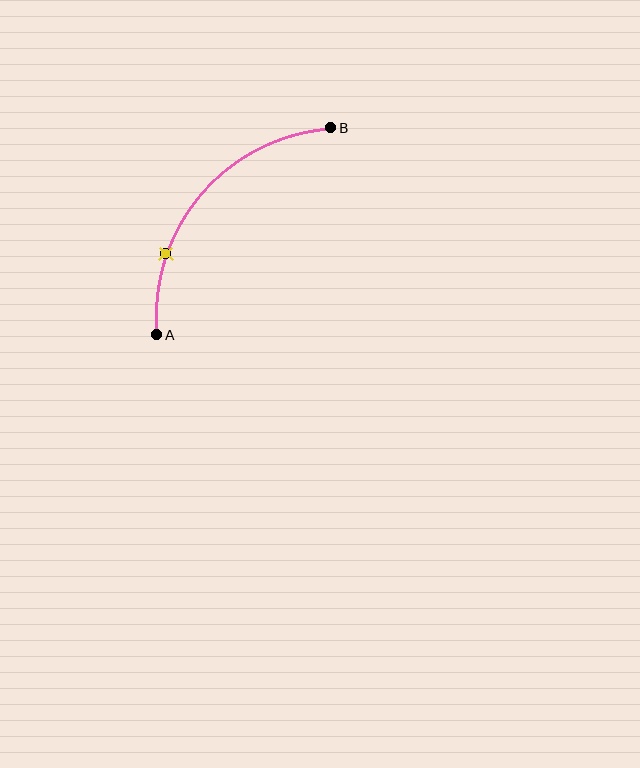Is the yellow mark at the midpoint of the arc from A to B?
No. The yellow mark lies on the arc but is closer to endpoint A. The arc midpoint would be at the point on the curve equidistant along the arc from both A and B.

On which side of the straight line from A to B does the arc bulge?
The arc bulges above and to the left of the straight line connecting A and B.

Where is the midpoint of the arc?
The arc midpoint is the point on the curve farthest from the straight line joining A and B. It sits above and to the left of that line.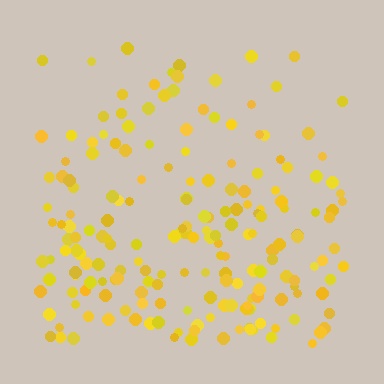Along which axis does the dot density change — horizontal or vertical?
Vertical.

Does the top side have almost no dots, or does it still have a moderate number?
Still a moderate number, just noticeably fewer than the bottom.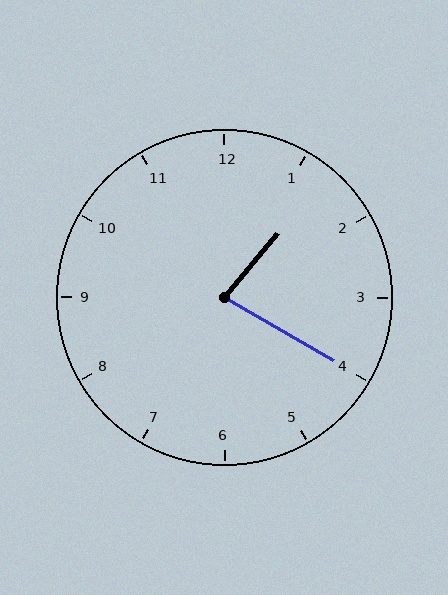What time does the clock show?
1:20.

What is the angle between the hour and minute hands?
Approximately 80 degrees.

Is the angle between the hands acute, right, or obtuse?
It is acute.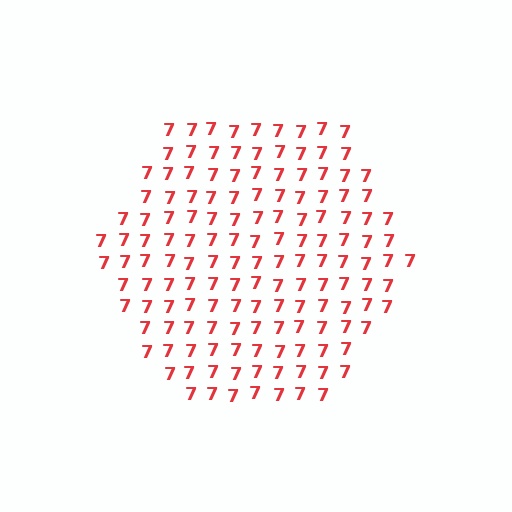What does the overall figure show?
The overall figure shows a hexagon.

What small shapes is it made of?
It is made of small digit 7's.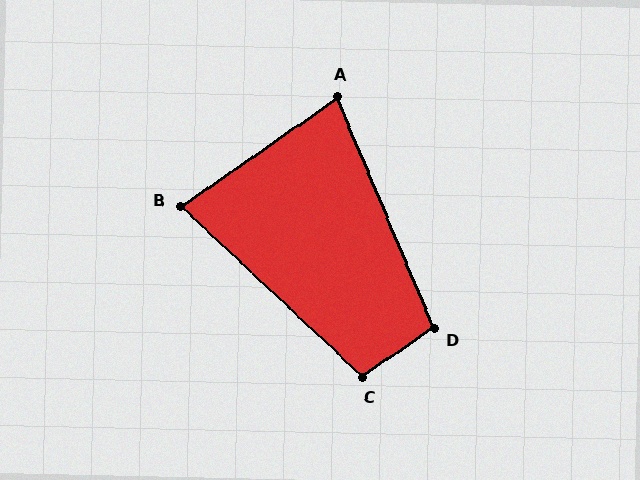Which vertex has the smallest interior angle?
B, at approximately 78 degrees.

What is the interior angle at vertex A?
Approximately 78 degrees (acute).